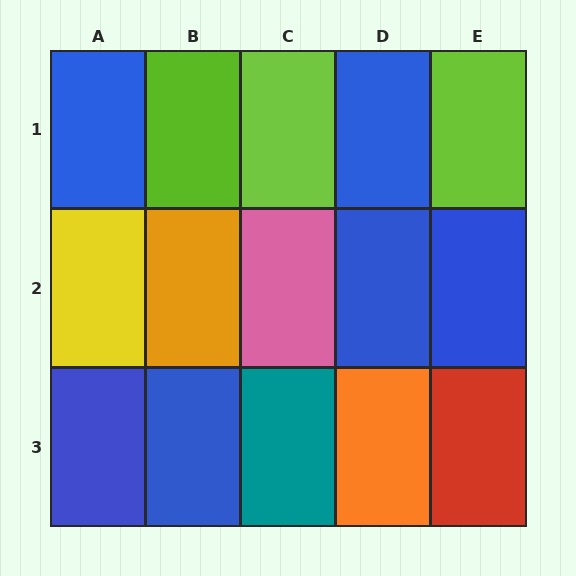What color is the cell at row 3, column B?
Blue.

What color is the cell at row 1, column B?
Lime.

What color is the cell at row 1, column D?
Blue.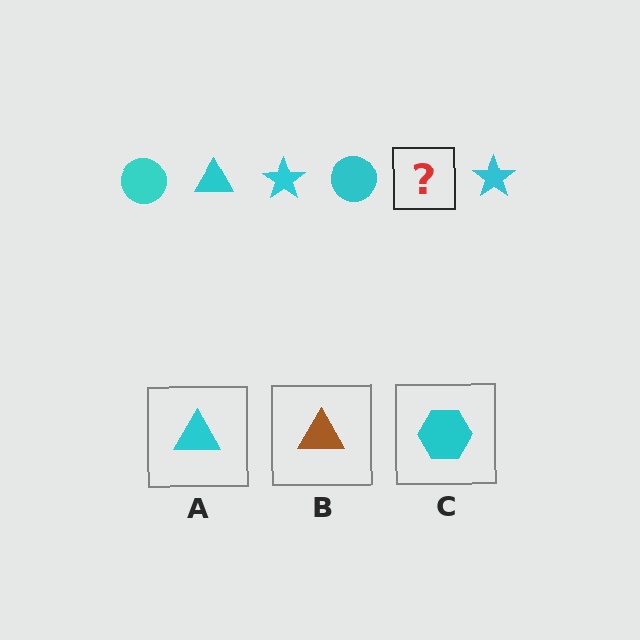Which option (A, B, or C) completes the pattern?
A.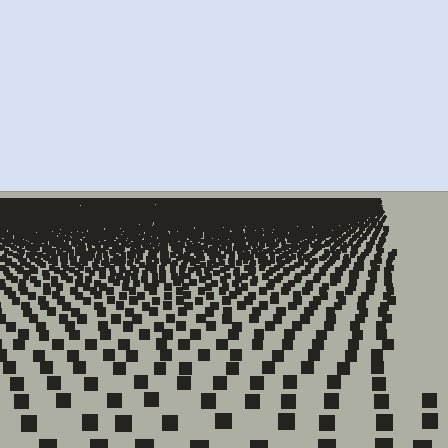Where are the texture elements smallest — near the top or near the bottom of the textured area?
Near the top.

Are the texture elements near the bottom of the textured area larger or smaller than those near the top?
Larger. Near the bottom, elements are closer to the viewer and appear at a bigger on-screen size.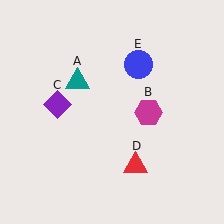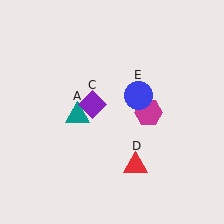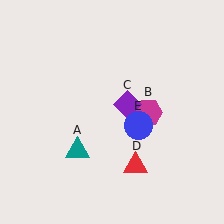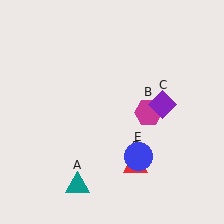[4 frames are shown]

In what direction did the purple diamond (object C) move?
The purple diamond (object C) moved right.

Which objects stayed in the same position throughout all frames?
Magenta hexagon (object B) and red triangle (object D) remained stationary.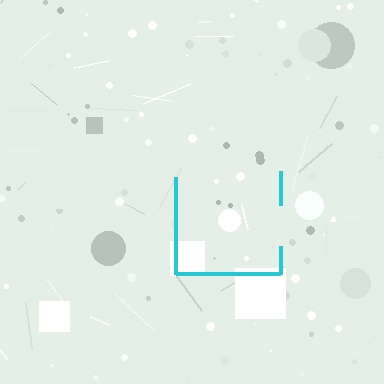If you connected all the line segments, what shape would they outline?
They would outline a square.